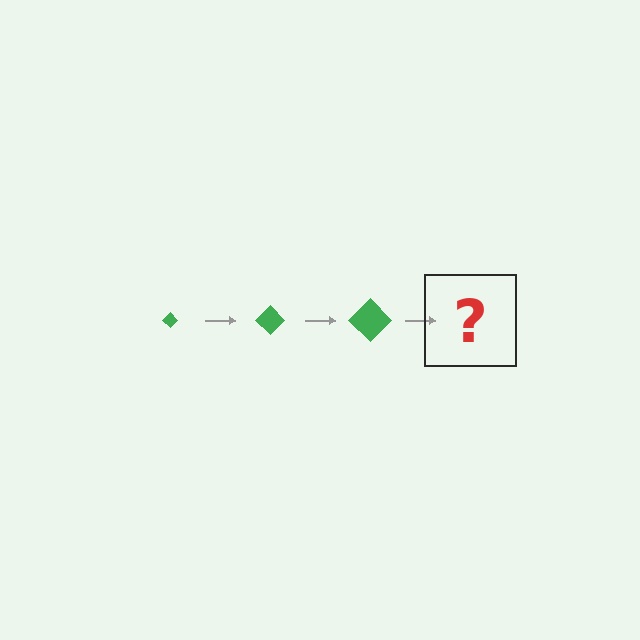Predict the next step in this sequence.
The next step is a green diamond, larger than the previous one.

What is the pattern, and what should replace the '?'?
The pattern is that the diamond gets progressively larger each step. The '?' should be a green diamond, larger than the previous one.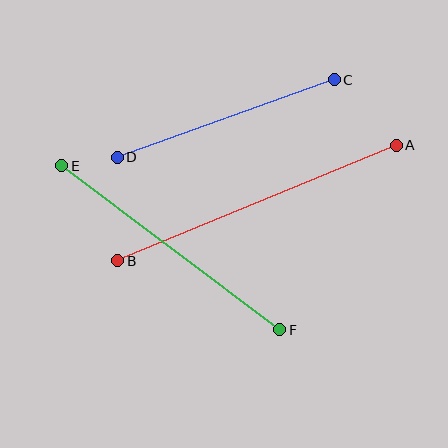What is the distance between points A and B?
The distance is approximately 302 pixels.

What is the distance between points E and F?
The distance is approximately 273 pixels.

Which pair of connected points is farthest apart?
Points A and B are farthest apart.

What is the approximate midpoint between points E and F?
The midpoint is at approximately (171, 248) pixels.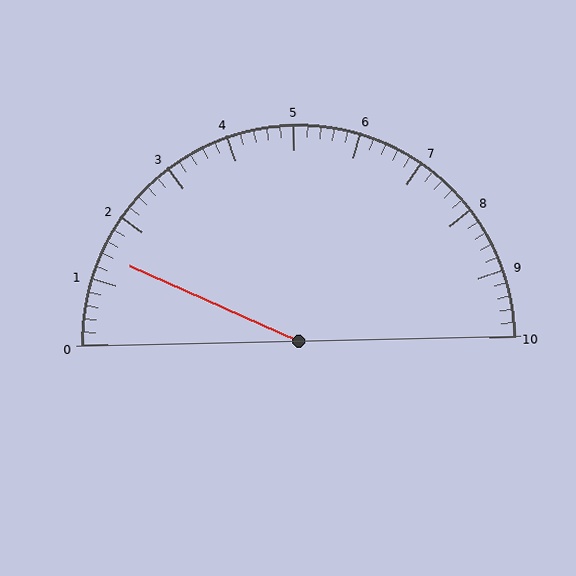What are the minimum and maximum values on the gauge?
The gauge ranges from 0 to 10.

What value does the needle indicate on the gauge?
The needle indicates approximately 1.4.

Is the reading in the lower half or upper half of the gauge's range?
The reading is in the lower half of the range (0 to 10).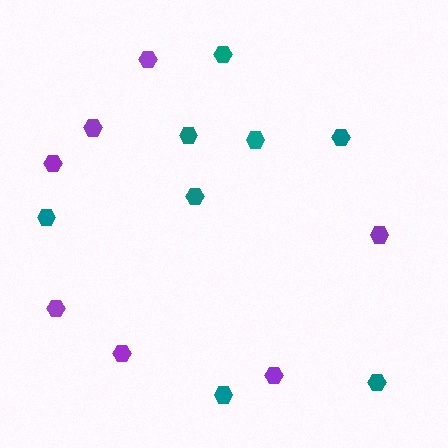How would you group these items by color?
There are 2 groups: one group of purple hexagons (7) and one group of teal hexagons (8).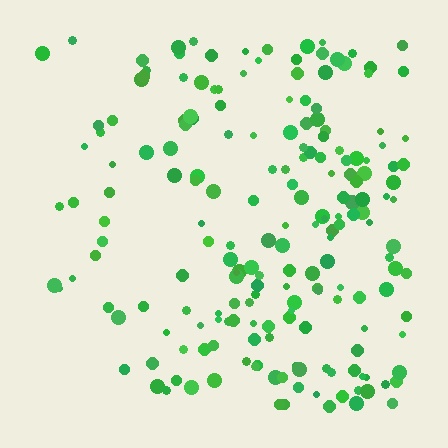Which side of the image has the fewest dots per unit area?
The left.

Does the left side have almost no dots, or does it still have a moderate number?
Still a moderate number, just noticeably fewer than the right.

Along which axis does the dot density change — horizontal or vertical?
Horizontal.